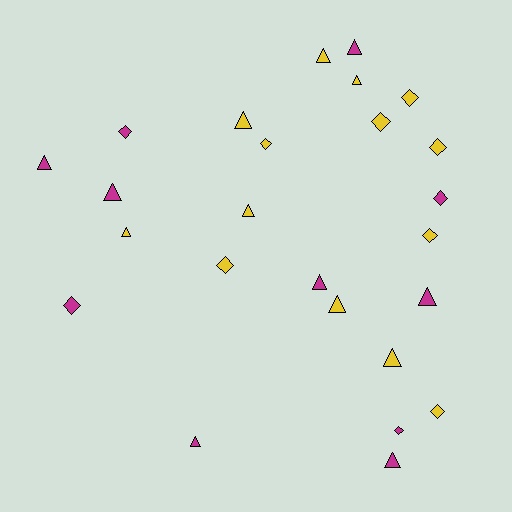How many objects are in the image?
There are 25 objects.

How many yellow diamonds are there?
There are 7 yellow diamonds.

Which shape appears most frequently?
Triangle, with 14 objects.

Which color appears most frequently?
Yellow, with 14 objects.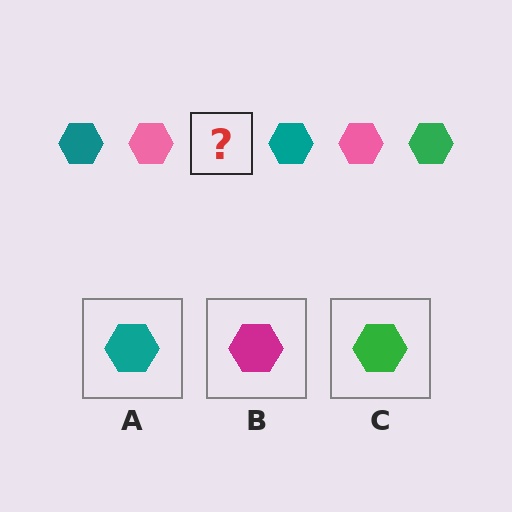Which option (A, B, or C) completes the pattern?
C.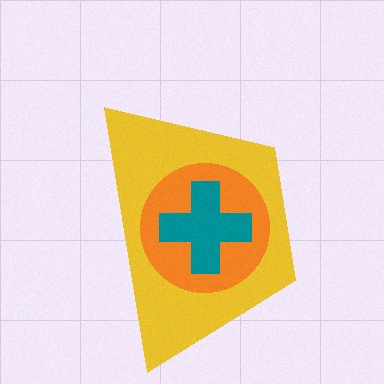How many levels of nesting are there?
3.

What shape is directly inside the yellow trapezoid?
The orange circle.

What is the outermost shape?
The yellow trapezoid.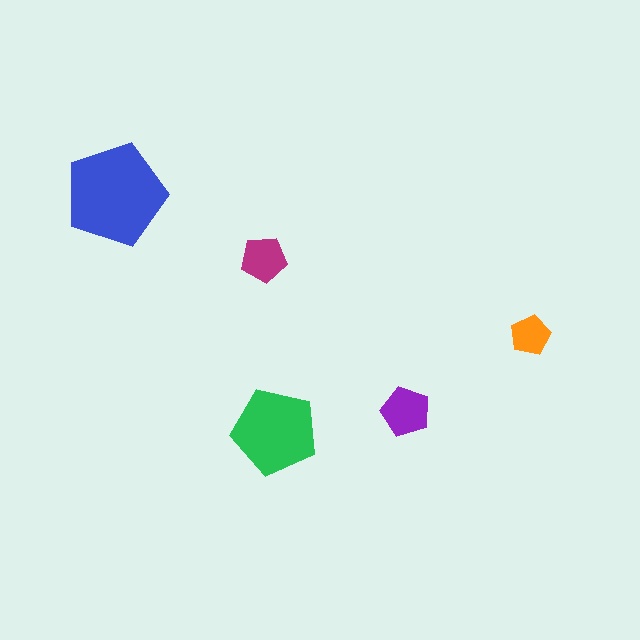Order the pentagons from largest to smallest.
the blue one, the green one, the purple one, the magenta one, the orange one.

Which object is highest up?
The blue pentagon is topmost.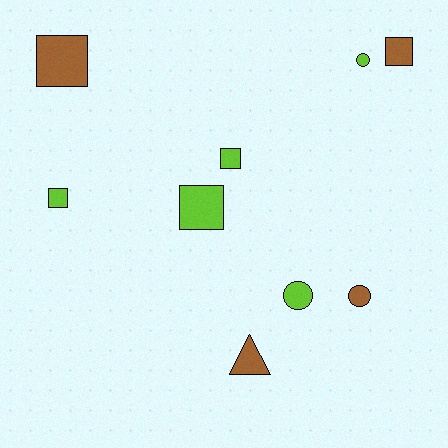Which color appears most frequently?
Lime, with 5 objects.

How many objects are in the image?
There are 9 objects.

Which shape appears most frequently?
Square, with 5 objects.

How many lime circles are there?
There are 2 lime circles.